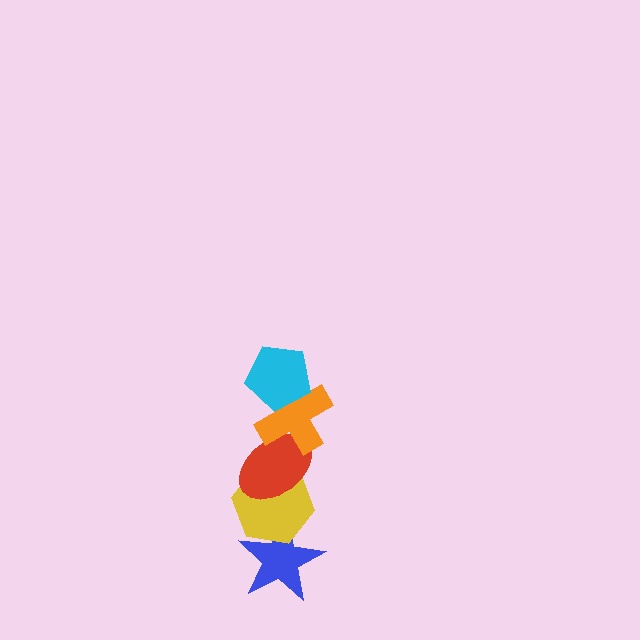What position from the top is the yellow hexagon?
The yellow hexagon is 4th from the top.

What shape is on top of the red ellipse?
The orange cross is on top of the red ellipse.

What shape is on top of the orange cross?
The cyan pentagon is on top of the orange cross.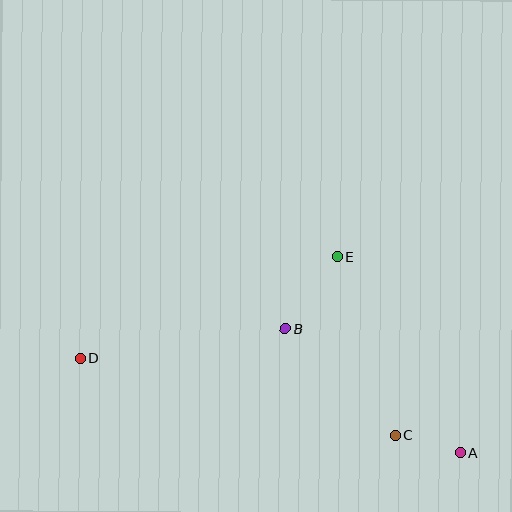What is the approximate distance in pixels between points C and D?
The distance between C and D is approximately 324 pixels.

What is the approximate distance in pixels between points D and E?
The distance between D and E is approximately 276 pixels.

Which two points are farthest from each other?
Points A and D are farthest from each other.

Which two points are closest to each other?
Points A and C are closest to each other.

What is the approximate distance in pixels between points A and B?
The distance between A and B is approximately 214 pixels.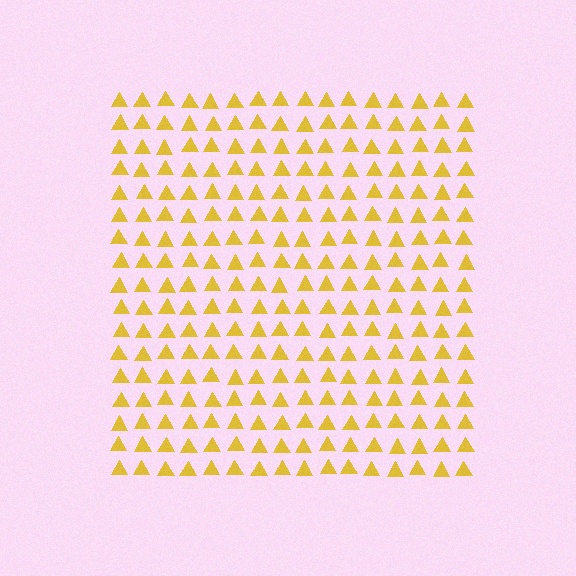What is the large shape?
The large shape is a square.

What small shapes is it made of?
It is made of small triangles.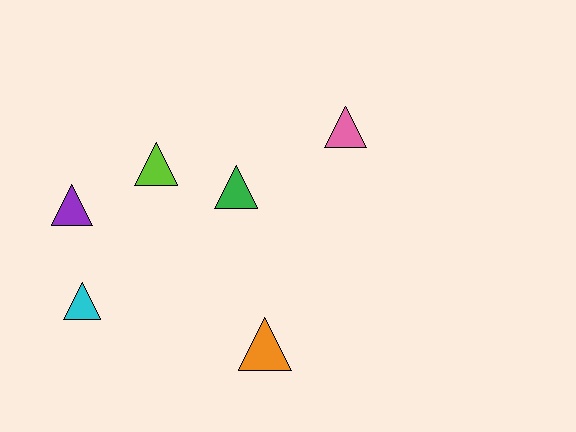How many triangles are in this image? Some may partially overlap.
There are 6 triangles.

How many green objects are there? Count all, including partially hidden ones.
There is 1 green object.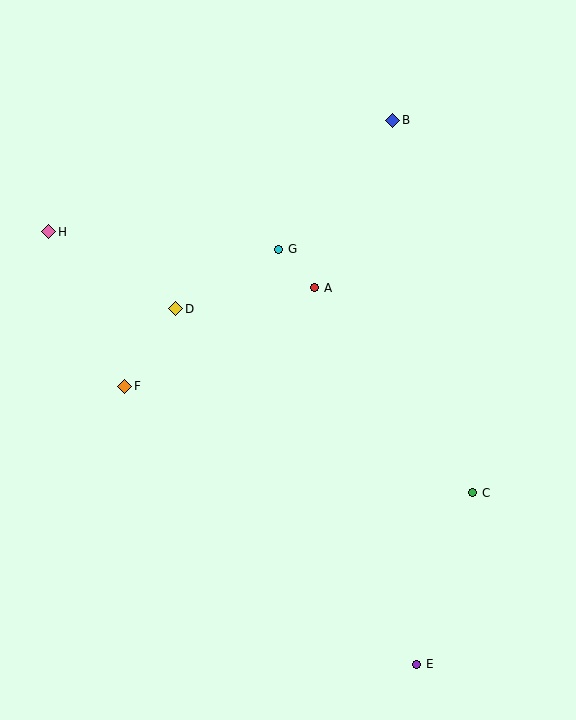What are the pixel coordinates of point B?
Point B is at (393, 120).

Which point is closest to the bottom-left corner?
Point F is closest to the bottom-left corner.